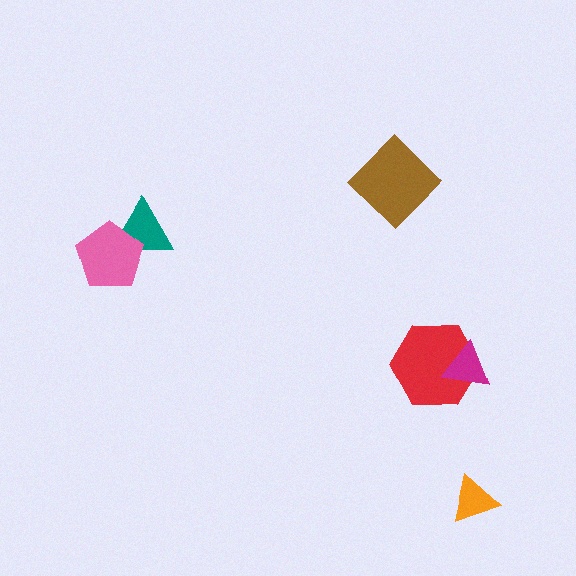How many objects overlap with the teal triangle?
1 object overlaps with the teal triangle.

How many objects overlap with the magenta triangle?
1 object overlaps with the magenta triangle.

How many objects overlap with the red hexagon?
1 object overlaps with the red hexagon.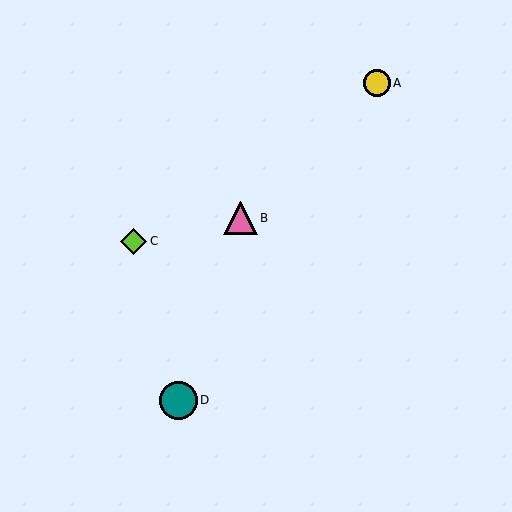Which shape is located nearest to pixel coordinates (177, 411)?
The teal circle (labeled D) at (179, 400) is nearest to that location.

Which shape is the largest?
The teal circle (labeled D) is the largest.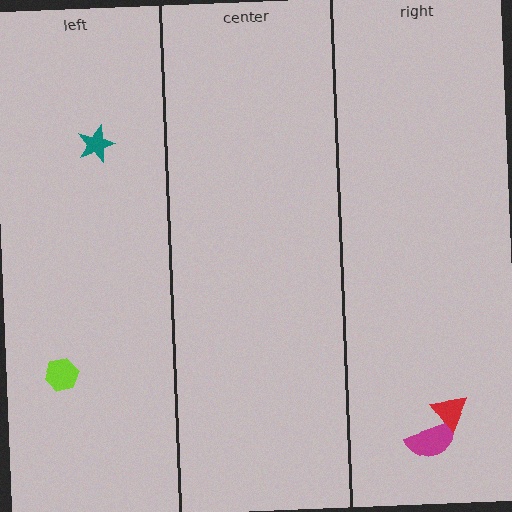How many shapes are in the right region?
2.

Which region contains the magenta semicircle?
The right region.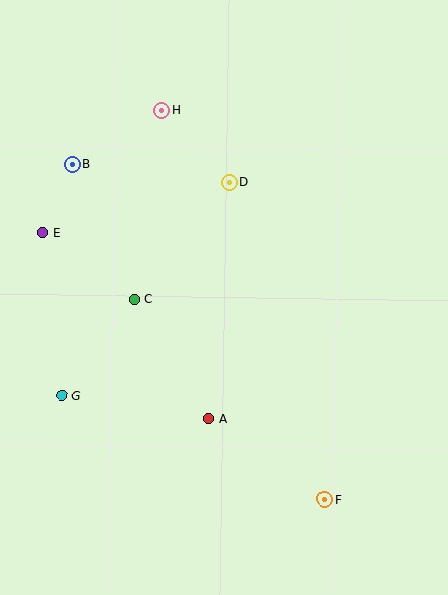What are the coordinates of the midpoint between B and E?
The midpoint between B and E is at (57, 198).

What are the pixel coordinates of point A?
Point A is at (209, 418).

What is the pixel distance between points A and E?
The distance between A and E is 249 pixels.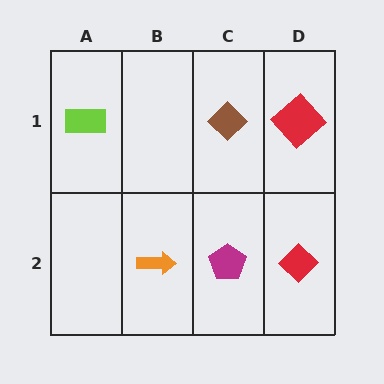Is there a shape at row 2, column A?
No, that cell is empty.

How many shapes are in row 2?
3 shapes.